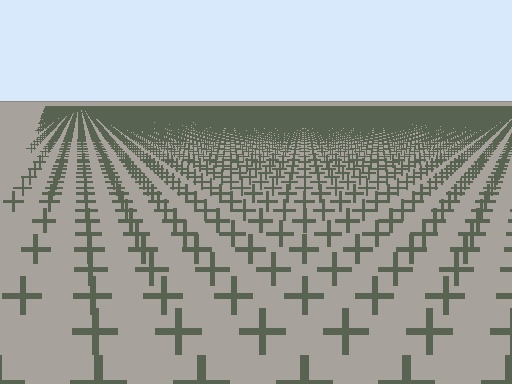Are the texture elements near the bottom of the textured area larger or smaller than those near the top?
Larger. Near the bottom, elements are closer to the viewer and appear at a bigger on-screen size.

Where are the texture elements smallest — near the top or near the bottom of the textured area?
Near the top.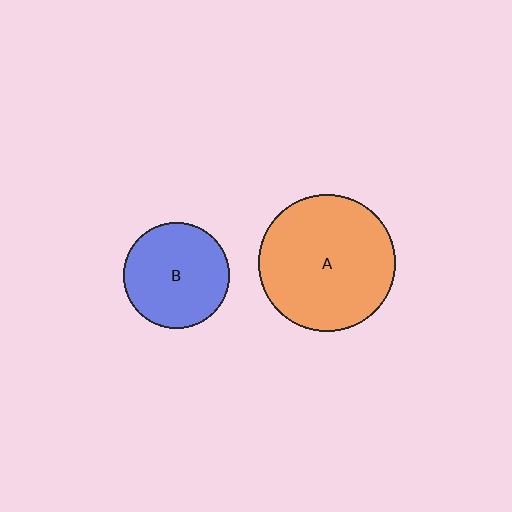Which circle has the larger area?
Circle A (orange).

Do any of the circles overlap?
No, none of the circles overlap.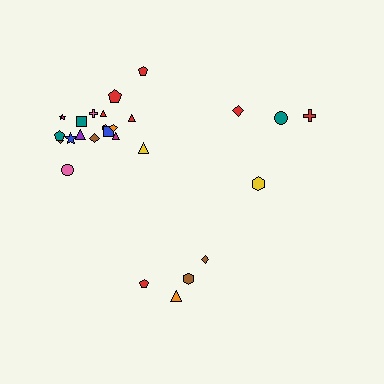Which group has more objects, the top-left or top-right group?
The top-left group.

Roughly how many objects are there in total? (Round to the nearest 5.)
Roughly 25 objects in total.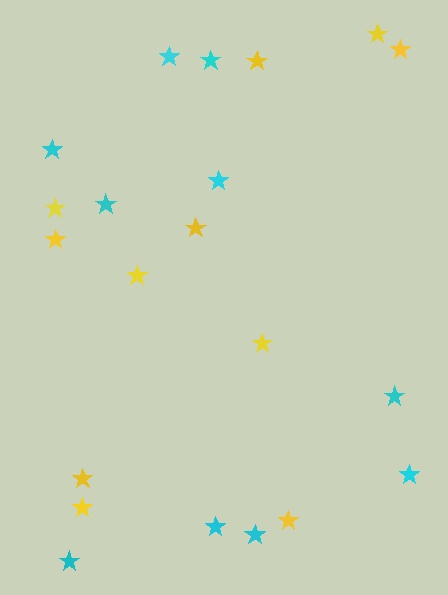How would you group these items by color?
There are 2 groups: one group of yellow stars (11) and one group of cyan stars (10).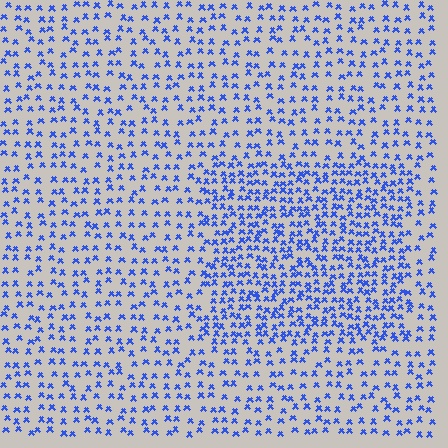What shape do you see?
I see a rectangle.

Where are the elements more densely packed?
The elements are more densely packed inside the rectangle boundary.